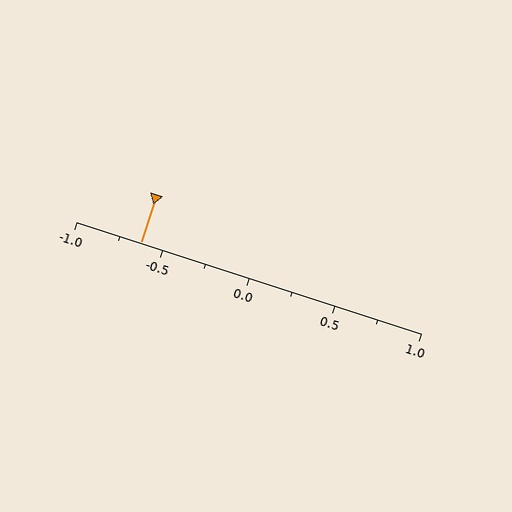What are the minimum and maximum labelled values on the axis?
The axis runs from -1.0 to 1.0.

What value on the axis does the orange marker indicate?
The marker indicates approximately -0.62.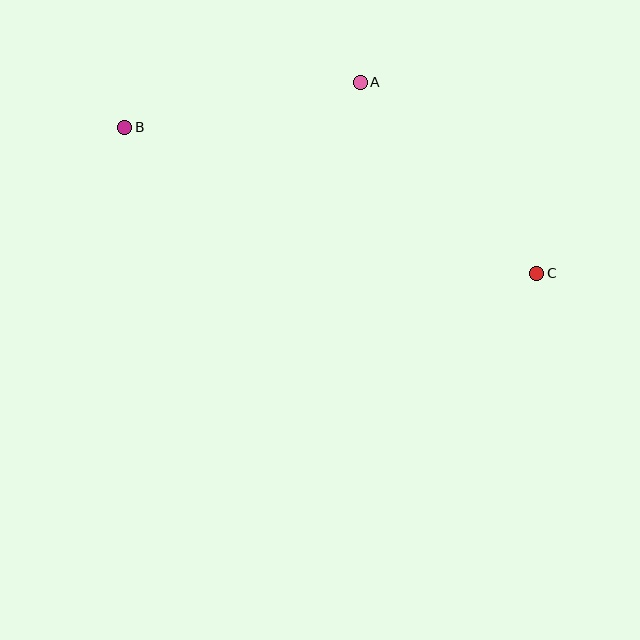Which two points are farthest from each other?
Points B and C are farthest from each other.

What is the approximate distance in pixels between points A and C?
The distance between A and C is approximately 260 pixels.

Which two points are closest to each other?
Points A and B are closest to each other.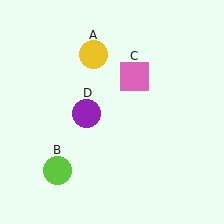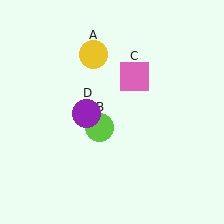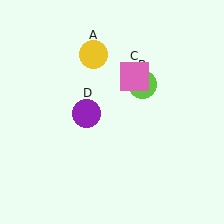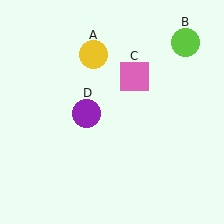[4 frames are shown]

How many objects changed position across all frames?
1 object changed position: lime circle (object B).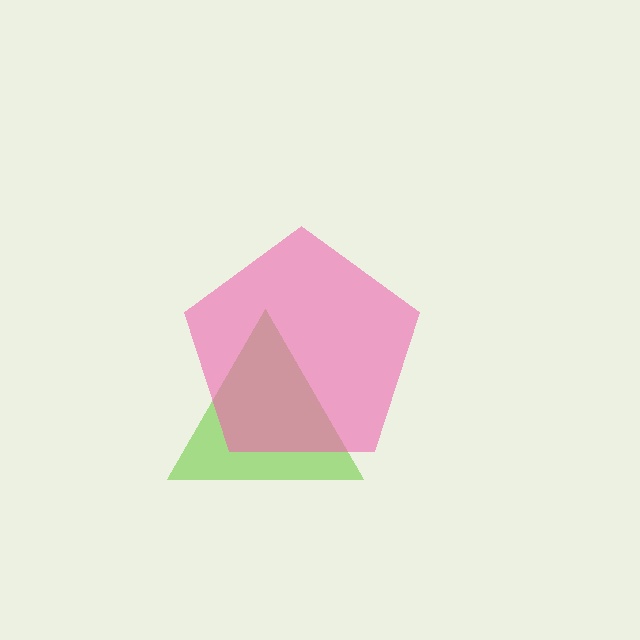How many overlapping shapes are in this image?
There are 2 overlapping shapes in the image.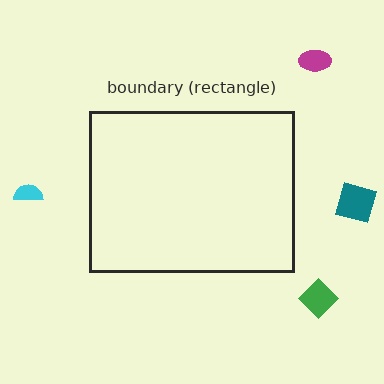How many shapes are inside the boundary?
0 inside, 4 outside.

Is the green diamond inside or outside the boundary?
Outside.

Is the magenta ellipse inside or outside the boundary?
Outside.